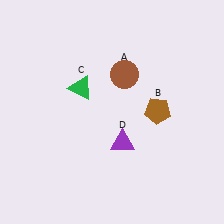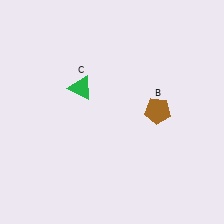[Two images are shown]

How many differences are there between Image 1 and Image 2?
There are 2 differences between the two images.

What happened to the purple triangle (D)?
The purple triangle (D) was removed in Image 2. It was in the bottom-right area of Image 1.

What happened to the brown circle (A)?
The brown circle (A) was removed in Image 2. It was in the top-right area of Image 1.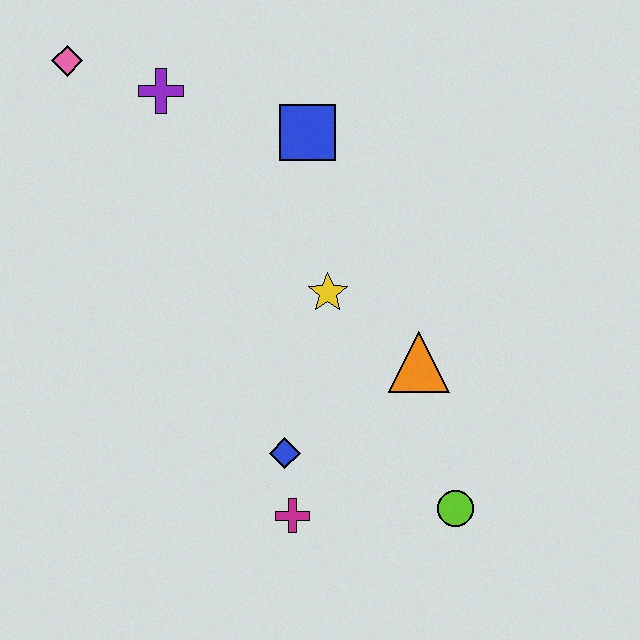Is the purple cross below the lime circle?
No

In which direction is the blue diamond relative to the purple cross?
The blue diamond is below the purple cross.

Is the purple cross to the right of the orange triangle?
No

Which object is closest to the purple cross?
The pink diamond is closest to the purple cross.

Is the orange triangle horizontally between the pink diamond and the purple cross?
No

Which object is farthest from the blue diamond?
The pink diamond is farthest from the blue diamond.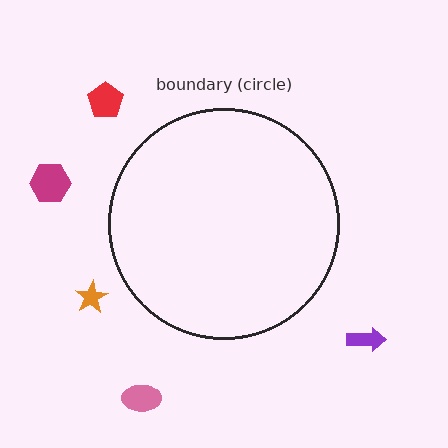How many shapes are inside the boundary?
0 inside, 5 outside.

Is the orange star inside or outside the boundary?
Outside.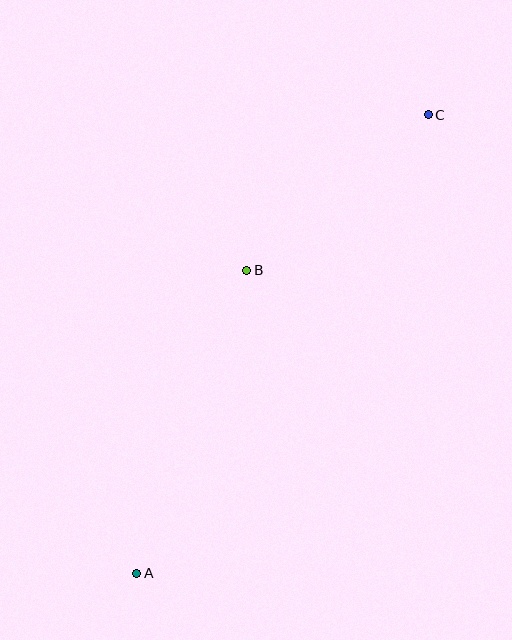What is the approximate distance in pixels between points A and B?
The distance between A and B is approximately 322 pixels.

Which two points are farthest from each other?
Points A and C are farthest from each other.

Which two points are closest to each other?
Points B and C are closest to each other.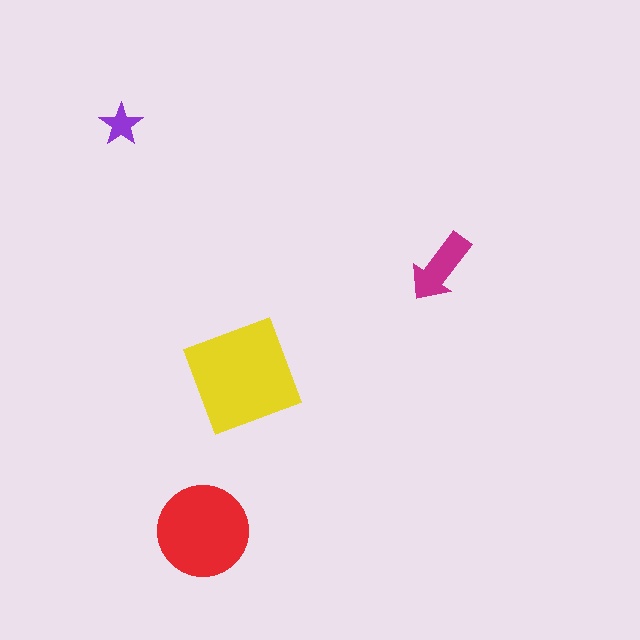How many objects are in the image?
There are 4 objects in the image.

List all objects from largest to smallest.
The yellow diamond, the red circle, the magenta arrow, the purple star.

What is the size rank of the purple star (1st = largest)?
4th.